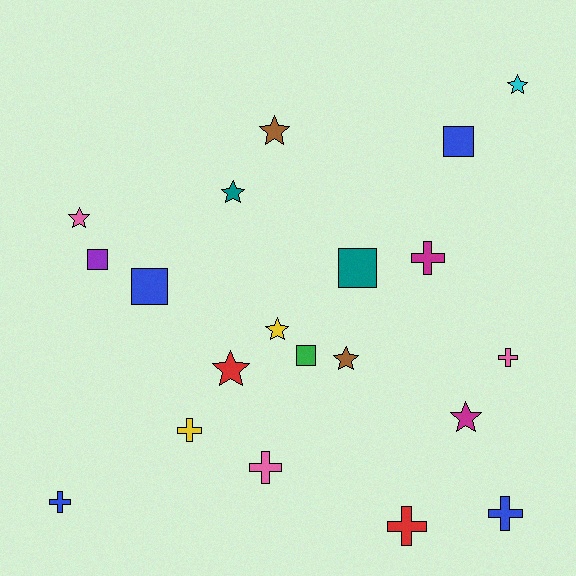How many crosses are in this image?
There are 7 crosses.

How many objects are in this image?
There are 20 objects.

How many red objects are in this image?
There are 2 red objects.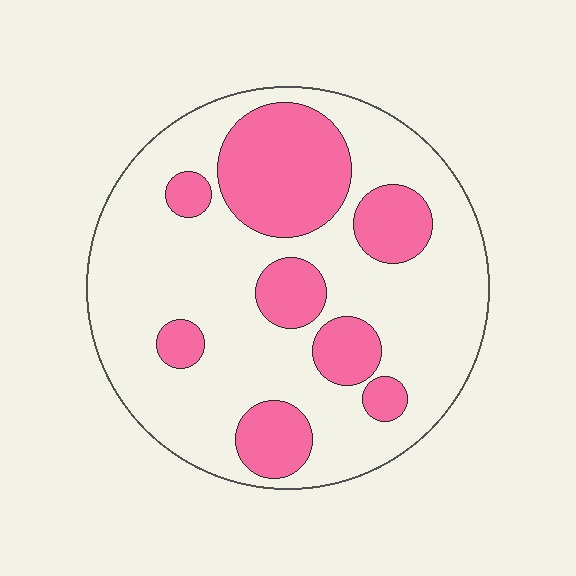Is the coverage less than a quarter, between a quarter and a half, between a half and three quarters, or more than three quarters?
Between a quarter and a half.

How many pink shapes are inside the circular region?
8.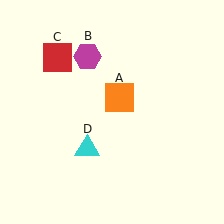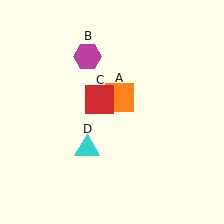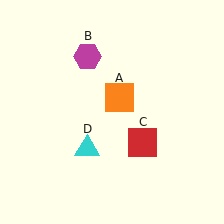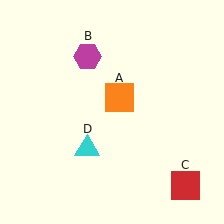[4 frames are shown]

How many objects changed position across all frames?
1 object changed position: red square (object C).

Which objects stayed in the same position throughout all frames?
Orange square (object A) and magenta hexagon (object B) and cyan triangle (object D) remained stationary.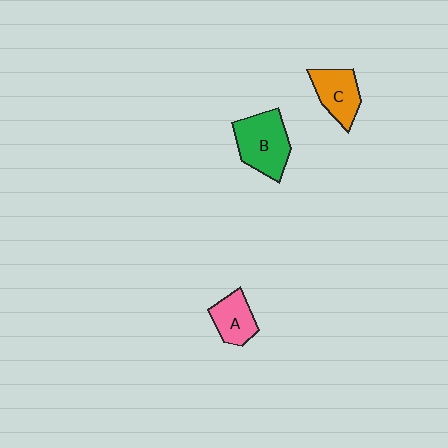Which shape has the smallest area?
Shape A (pink).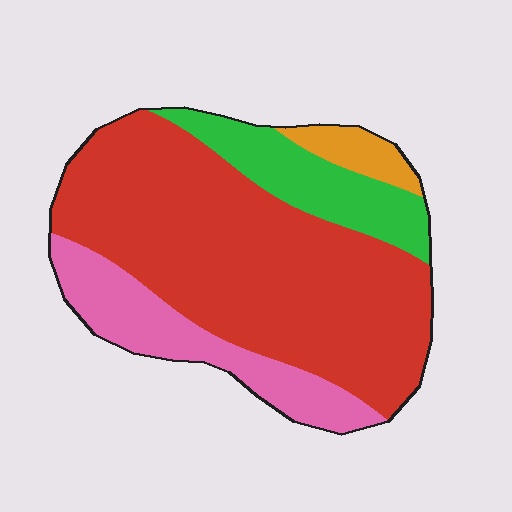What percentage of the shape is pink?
Pink takes up between a sixth and a third of the shape.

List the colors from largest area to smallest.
From largest to smallest: red, pink, green, orange.